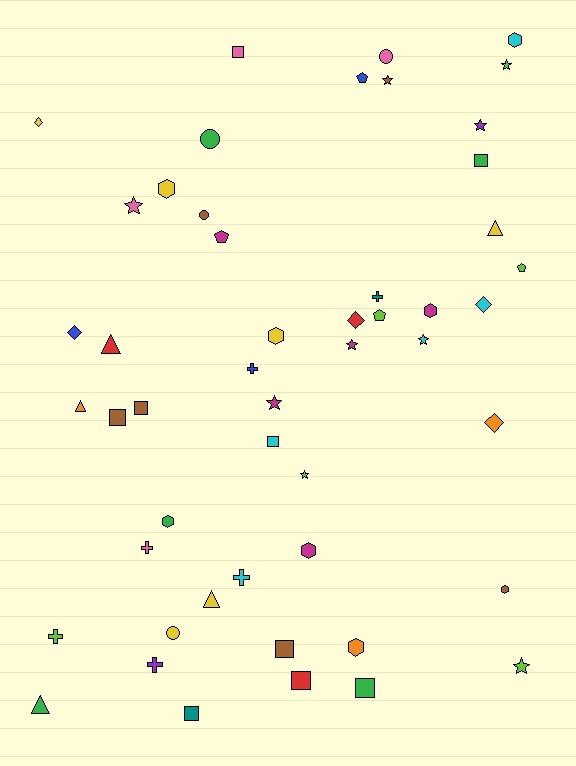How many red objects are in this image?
There are 3 red objects.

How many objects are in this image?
There are 50 objects.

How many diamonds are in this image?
There are 5 diamonds.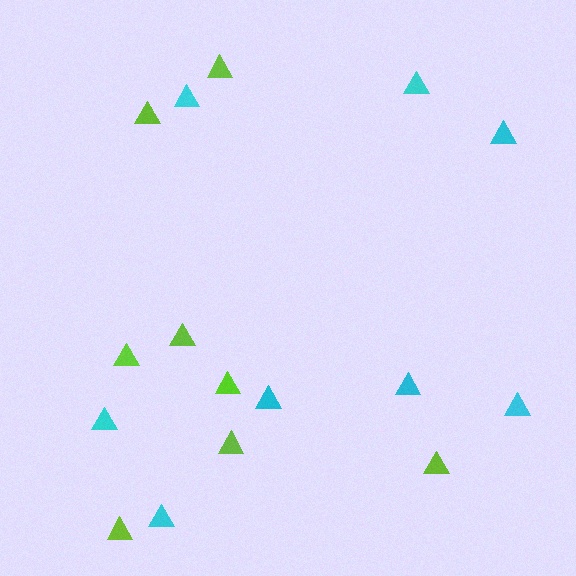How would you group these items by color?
There are 2 groups: one group of lime triangles (8) and one group of cyan triangles (8).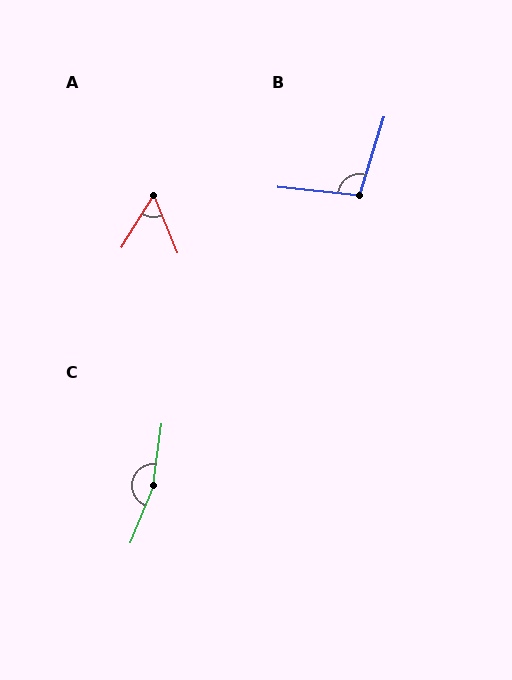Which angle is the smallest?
A, at approximately 53 degrees.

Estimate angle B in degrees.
Approximately 102 degrees.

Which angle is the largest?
C, at approximately 166 degrees.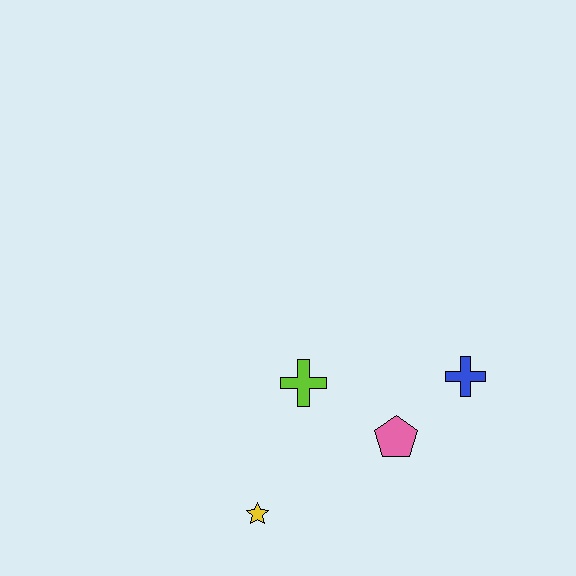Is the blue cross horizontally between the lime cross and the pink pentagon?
No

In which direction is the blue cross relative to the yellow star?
The blue cross is to the right of the yellow star.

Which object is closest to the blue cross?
The pink pentagon is closest to the blue cross.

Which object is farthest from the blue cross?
The yellow star is farthest from the blue cross.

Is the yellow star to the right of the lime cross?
No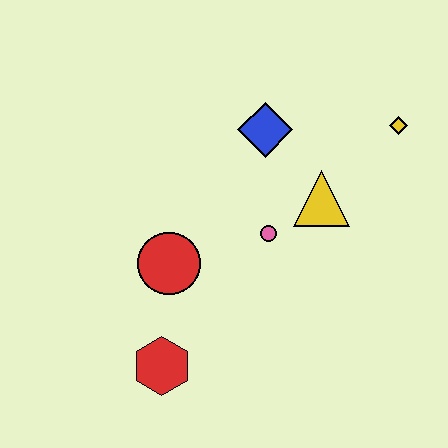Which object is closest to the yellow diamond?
The yellow triangle is closest to the yellow diamond.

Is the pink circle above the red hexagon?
Yes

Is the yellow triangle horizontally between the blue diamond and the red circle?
No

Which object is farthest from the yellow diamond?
The red hexagon is farthest from the yellow diamond.